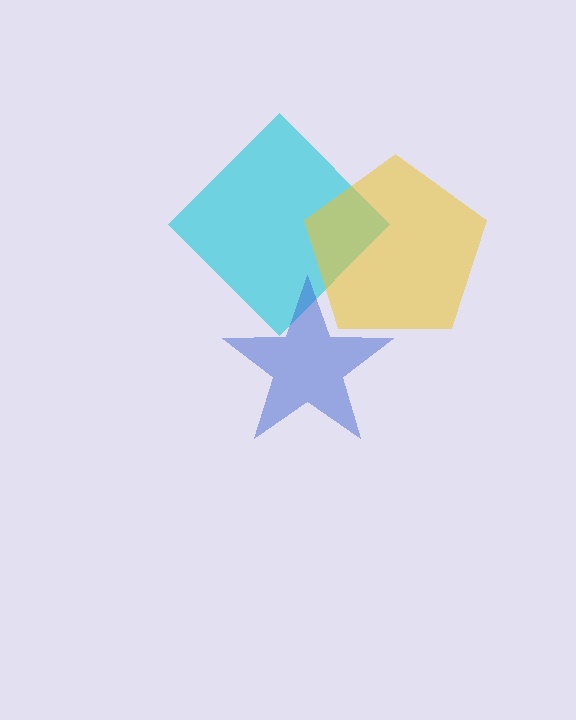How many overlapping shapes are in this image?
There are 3 overlapping shapes in the image.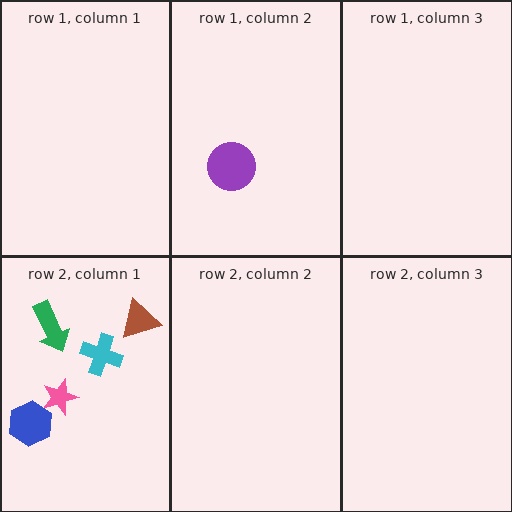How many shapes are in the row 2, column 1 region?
5.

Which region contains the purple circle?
The row 1, column 2 region.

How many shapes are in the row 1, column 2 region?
1.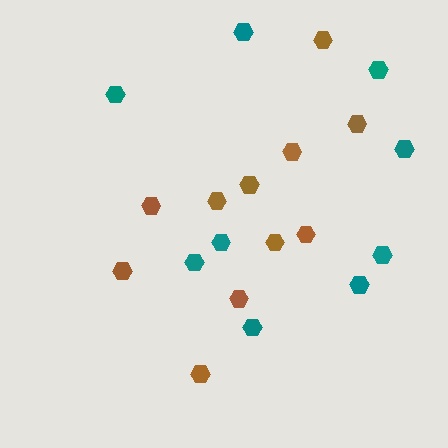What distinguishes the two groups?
There are 2 groups: one group of teal hexagons (9) and one group of brown hexagons (11).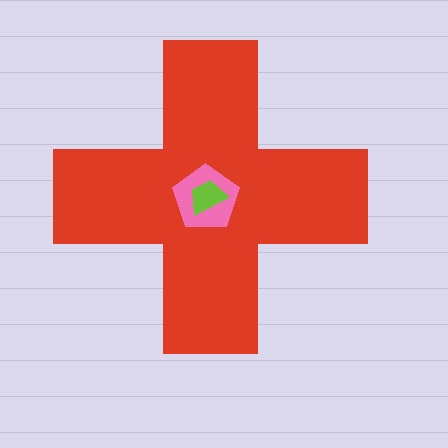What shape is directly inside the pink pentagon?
The lime trapezoid.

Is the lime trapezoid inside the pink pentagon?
Yes.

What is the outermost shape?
The red cross.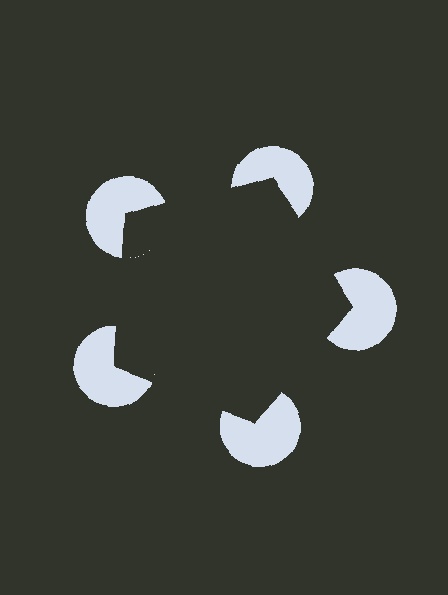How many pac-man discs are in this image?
There are 5 — one at each vertex of the illusory pentagon.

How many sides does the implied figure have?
5 sides.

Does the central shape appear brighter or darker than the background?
It typically appears slightly darker than the background, even though no actual brightness change is drawn.